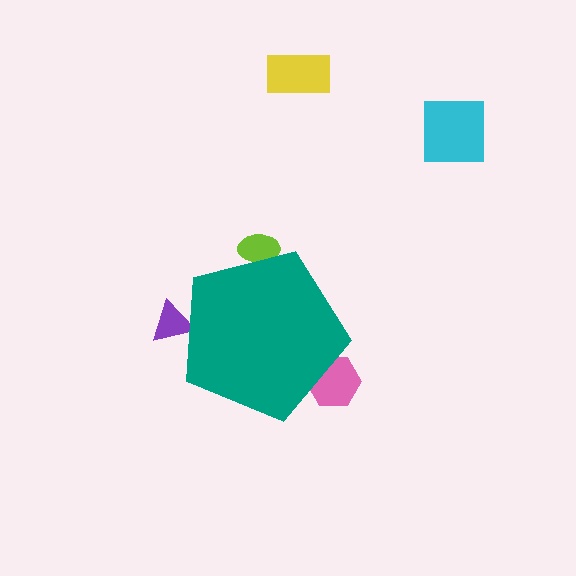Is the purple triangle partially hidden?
Yes, the purple triangle is partially hidden behind the teal pentagon.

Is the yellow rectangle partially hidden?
No, the yellow rectangle is fully visible.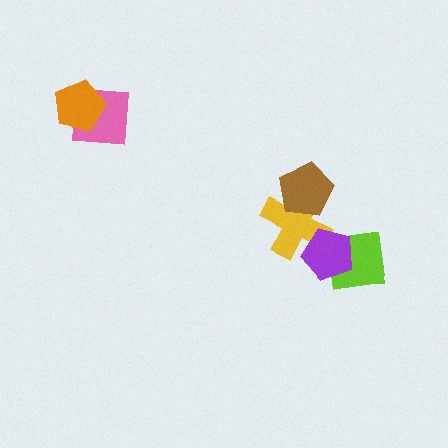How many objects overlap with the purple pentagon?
2 objects overlap with the purple pentagon.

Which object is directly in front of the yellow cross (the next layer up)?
The brown pentagon is directly in front of the yellow cross.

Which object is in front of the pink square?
The orange pentagon is in front of the pink square.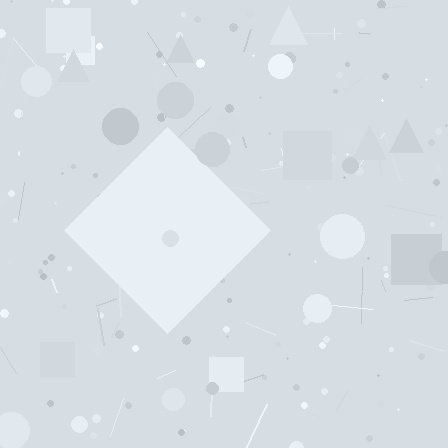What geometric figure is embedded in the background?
A diamond is embedded in the background.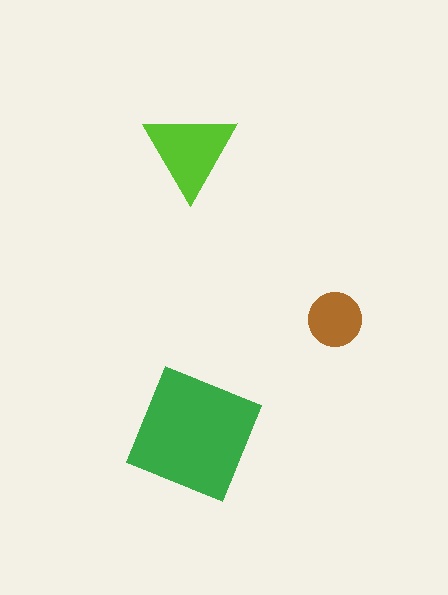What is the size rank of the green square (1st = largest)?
1st.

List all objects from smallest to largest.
The brown circle, the lime triangle, the green square.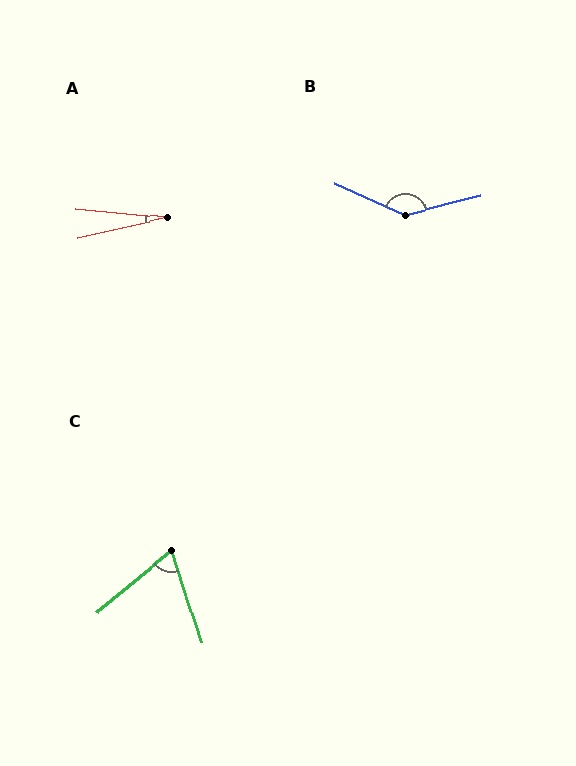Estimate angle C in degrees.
Approximately 69 degrees.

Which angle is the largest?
B, at approximately 141 degrees.